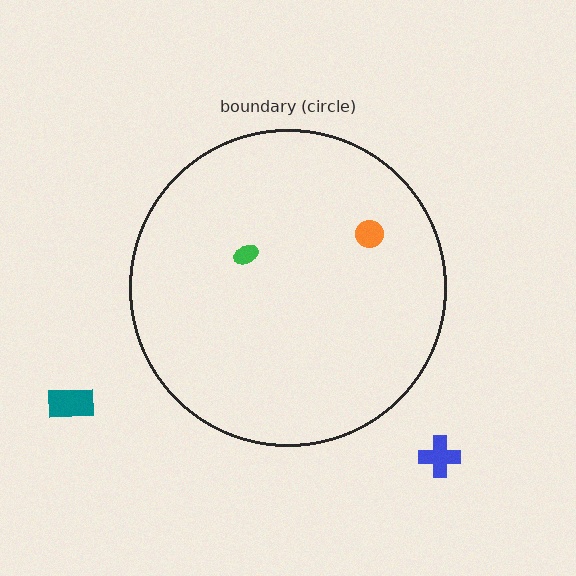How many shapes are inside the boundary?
2 inside, 2 outside.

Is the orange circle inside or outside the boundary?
Inside.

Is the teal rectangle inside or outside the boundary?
Outside.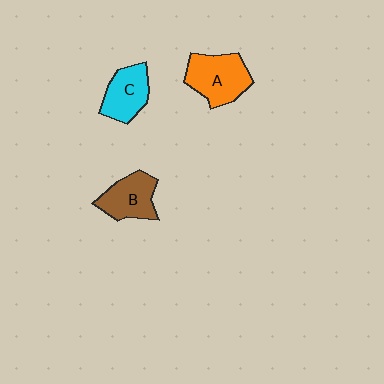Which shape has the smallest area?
Shape C (cyan).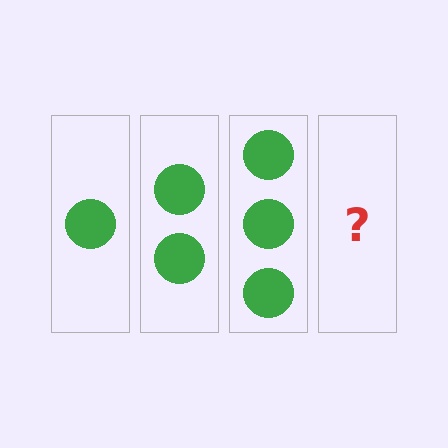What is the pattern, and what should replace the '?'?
The pattern is that each step adds one more circle. The '?' should be 4 circles.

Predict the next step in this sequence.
The next step is 4 circles.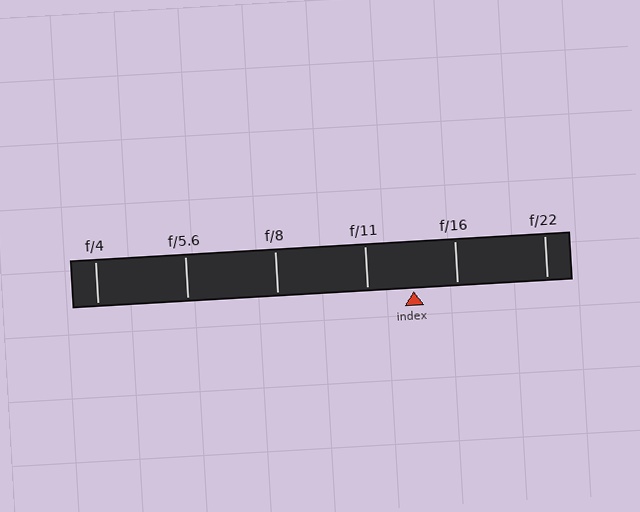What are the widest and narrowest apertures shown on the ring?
The widest aperture shown is f/4 and the narrowest is f/22.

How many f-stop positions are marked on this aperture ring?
There are 6 f-stop positions marked.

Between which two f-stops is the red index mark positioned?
The index mark is between f/11 and f/16.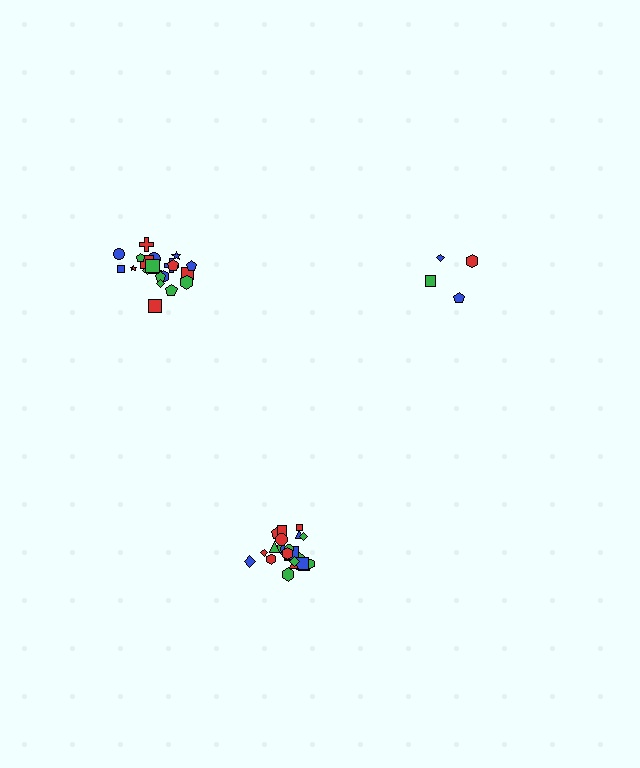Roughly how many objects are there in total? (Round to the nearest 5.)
Roughly 50 objects in total.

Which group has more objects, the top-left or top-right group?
The top-left group.